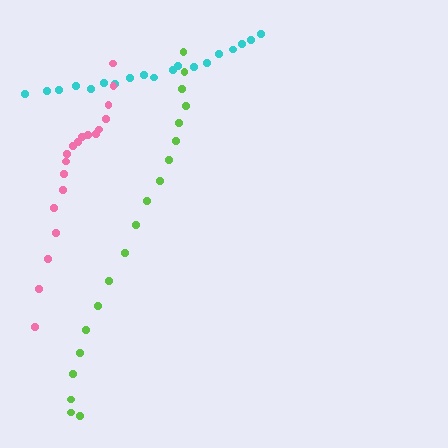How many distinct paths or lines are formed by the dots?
There are 3 distinct paths.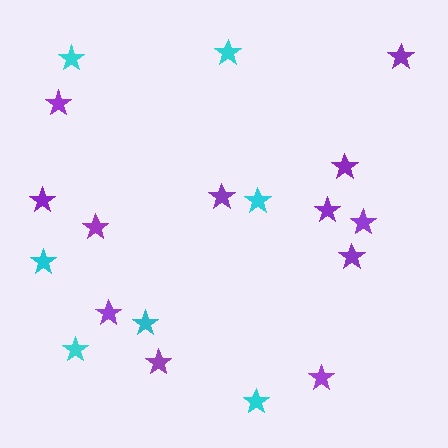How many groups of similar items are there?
There are 2 groups: one group of purple stars (12) and one group of cyan stars (7).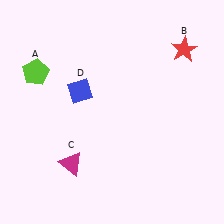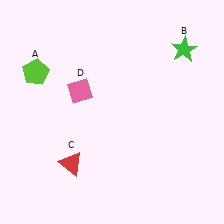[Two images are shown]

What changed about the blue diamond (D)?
In Image 1, D is blue. In Image 2, it changed to pink.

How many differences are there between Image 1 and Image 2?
There are 3 differences between the two images.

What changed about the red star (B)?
In Image 1, B is red. In Image 2, it changed to green.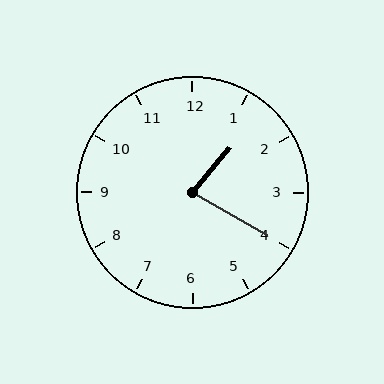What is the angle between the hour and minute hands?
Approximately 80 degrees.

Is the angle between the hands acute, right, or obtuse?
It is acute.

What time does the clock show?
1:20.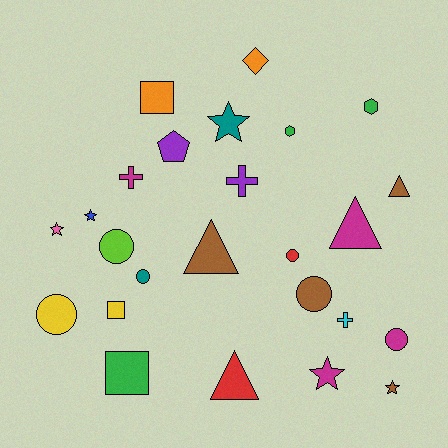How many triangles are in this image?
There are 4 triangles.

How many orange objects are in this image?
There are 2 orange objects.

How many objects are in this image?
There are 25 objects.